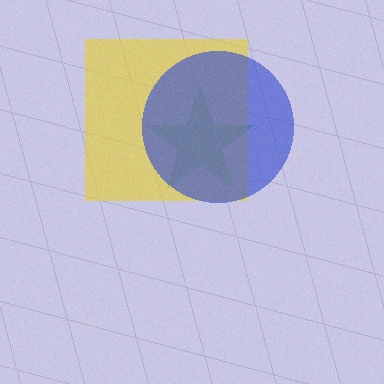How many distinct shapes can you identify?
There are 3 distinct shapes: a green star, a yellow square, a blue circle.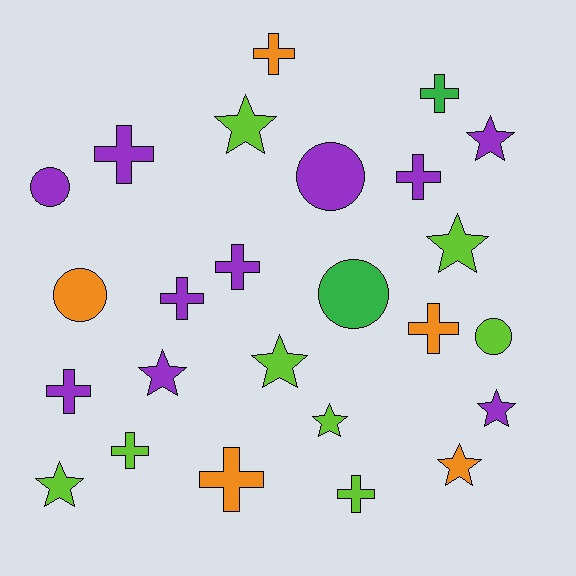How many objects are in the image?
There are 25 objects.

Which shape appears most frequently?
Cross, with 11 objects.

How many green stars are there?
There are no green stars.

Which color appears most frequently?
Purple, with 10 objects.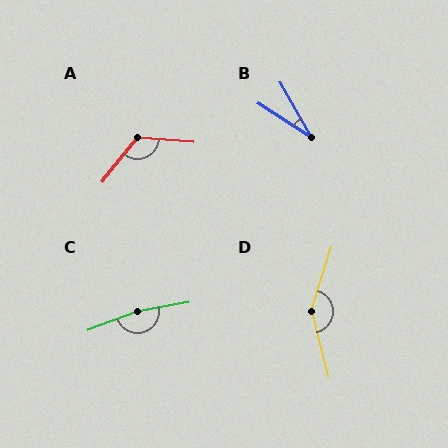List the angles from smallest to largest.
B (28°), A (124°), D (148°), C (170°).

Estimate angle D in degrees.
Approximately 148 degrees.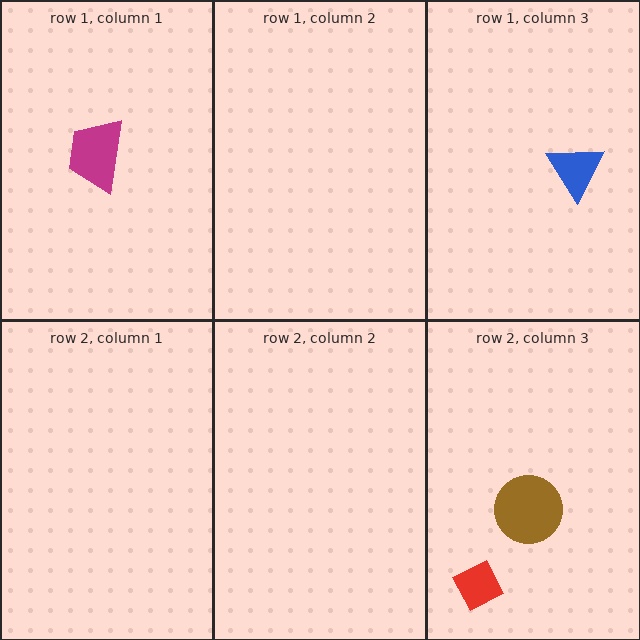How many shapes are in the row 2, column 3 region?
2.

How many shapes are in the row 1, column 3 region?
1.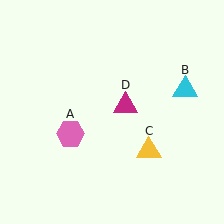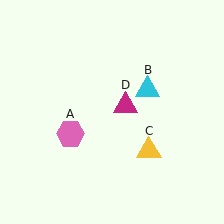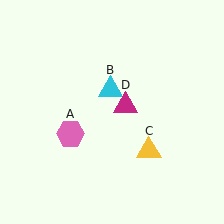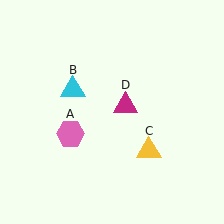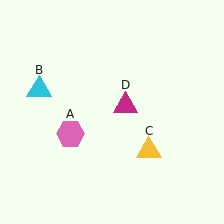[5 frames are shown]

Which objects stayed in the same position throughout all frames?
Pink hexagon (object A) and yellow triangle (object C) and magenta triangle (object D) remained stationary.